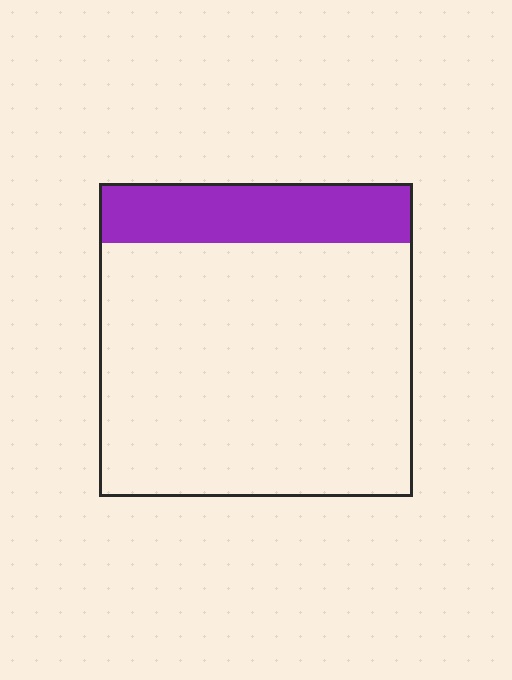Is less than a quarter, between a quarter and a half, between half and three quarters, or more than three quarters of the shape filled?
Less than a quarter.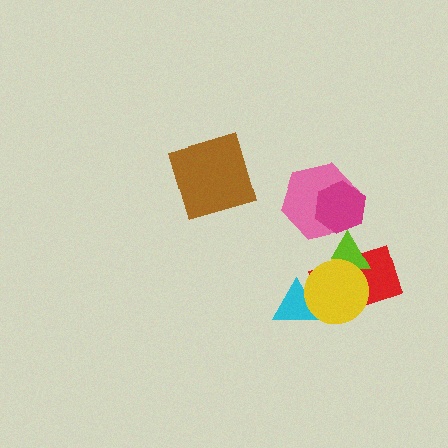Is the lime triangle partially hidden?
Yes, it is partially covered by another shape.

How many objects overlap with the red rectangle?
2 objects overlap with the red rectangle.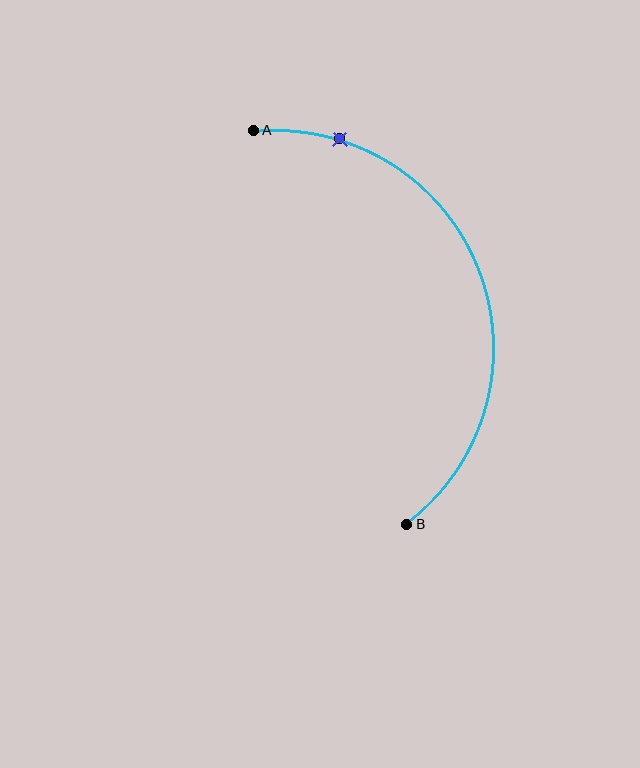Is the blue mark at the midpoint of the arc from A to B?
No. The blue mark lies on the arc but is closer to endpoint A. The arc midpoint would be at the point on the curve equidistant along the arc from both A and B.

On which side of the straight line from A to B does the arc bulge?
The arc bulges to the right of the straight line connecting A and B.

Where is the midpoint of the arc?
The arc midpoint is the point on the curve farthest from the straight line joining A and B. It sits to the right of that line.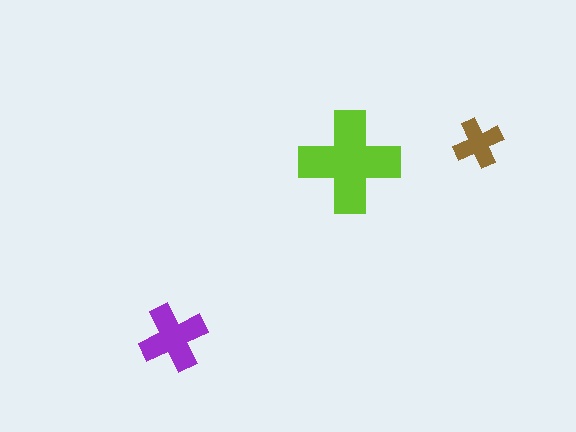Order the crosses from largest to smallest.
the lime one, the purple one, the brown one.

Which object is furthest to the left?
The purple cross is leftmost.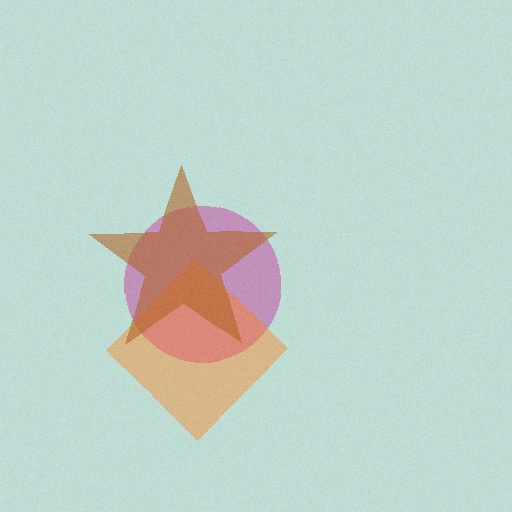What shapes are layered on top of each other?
The layered shapes are: a magenta circle, an orange diamond, a brown star.